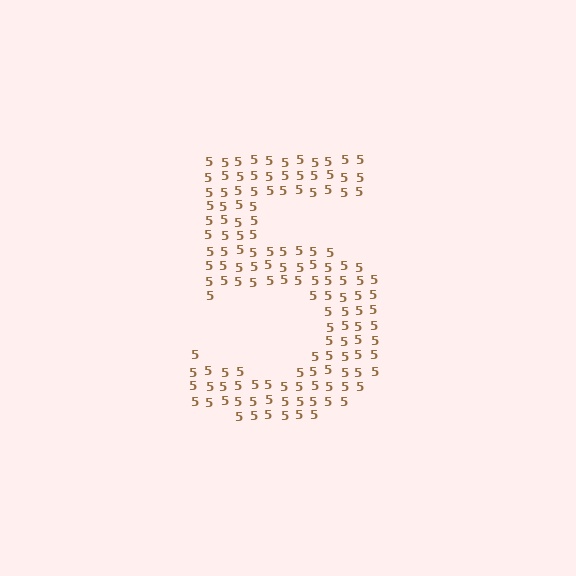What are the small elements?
The small elements are digit 5's.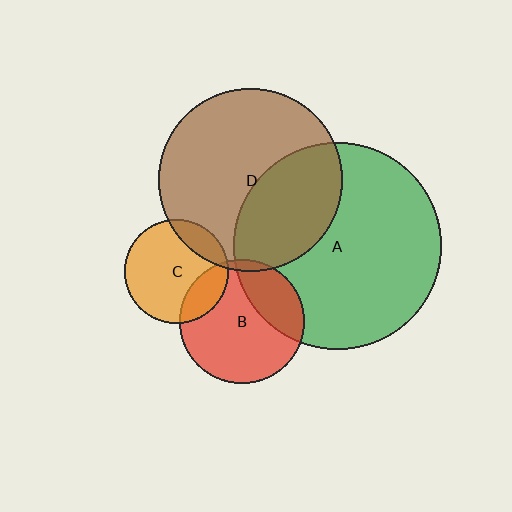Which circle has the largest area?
Circle A (green).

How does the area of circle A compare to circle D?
Approximately 1.3 times.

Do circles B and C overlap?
Yes.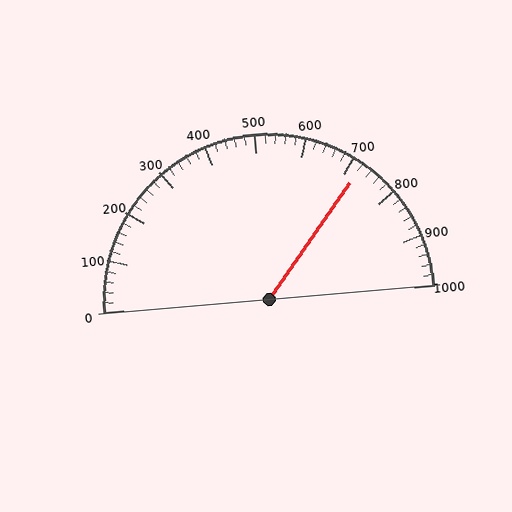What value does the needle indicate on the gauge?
The needle indicates approximately 720.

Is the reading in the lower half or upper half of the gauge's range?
The reading is in the upper half of the range (0 to 1000).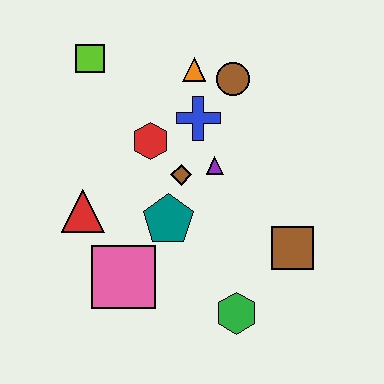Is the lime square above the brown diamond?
Yes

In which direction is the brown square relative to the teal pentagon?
The brown square is to the right of the teal pentagon.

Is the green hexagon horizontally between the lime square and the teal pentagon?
No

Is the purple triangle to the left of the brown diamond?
No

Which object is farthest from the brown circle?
The green hexagon is farthest from the brown circle.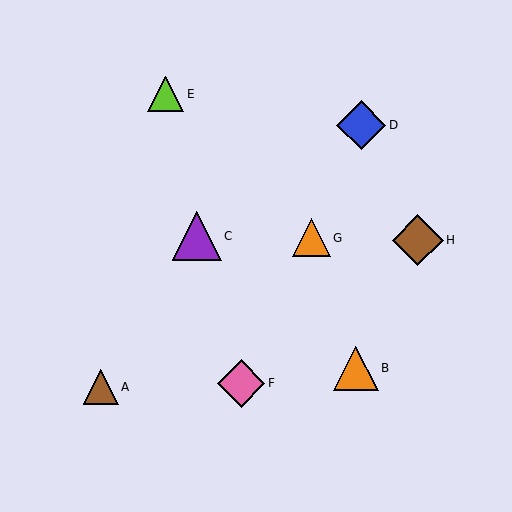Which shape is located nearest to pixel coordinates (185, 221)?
The purple triangle (labeled C) at (197, 236) is nearest to that location.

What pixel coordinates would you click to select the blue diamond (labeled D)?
Click at (361, 125) to select the blue diamond D.